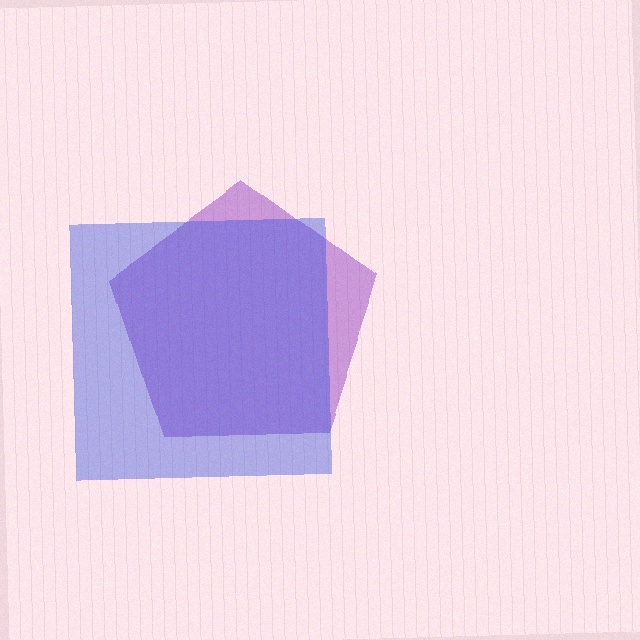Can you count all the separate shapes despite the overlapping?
Yes, there are 2 separate shapes.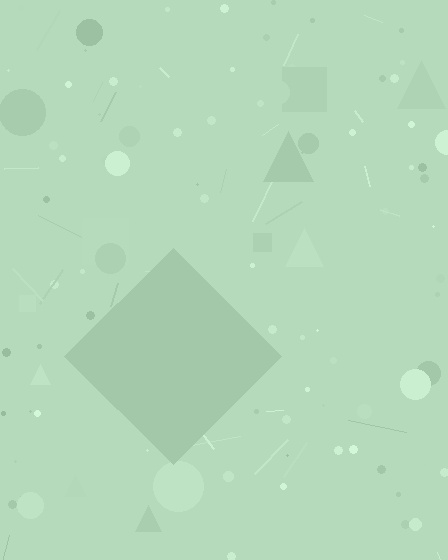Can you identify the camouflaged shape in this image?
The camouflaged shape is a diamond.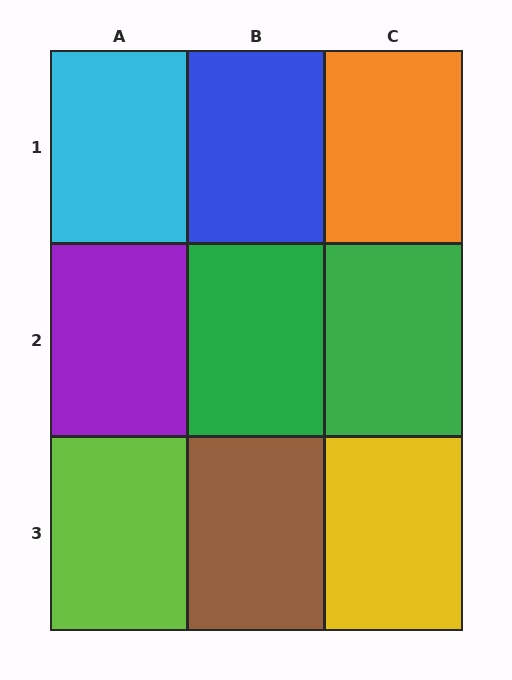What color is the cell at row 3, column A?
Lime.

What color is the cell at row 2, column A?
Purple.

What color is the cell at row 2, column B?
Green.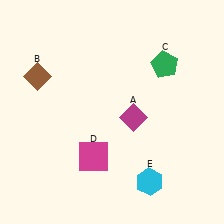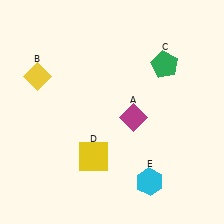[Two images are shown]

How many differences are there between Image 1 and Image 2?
There are 2 differences between the two images.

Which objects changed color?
B changed from brown to yellow. D changed from magenta to yellow.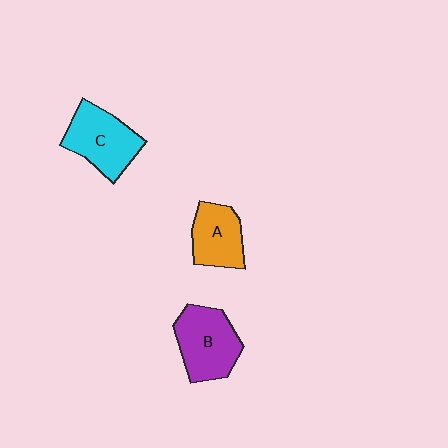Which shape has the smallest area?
Shape A (orange).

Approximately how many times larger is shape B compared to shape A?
Approximately 1.3 times.